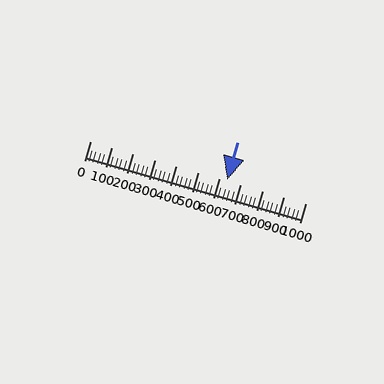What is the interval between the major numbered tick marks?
The major tick marks are spaced 100 units apart.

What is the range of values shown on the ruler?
The ruler shows values from 0 to 1000.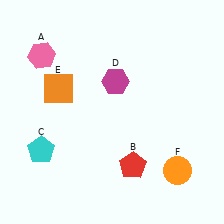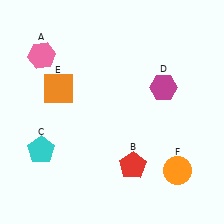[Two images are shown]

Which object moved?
The magenta hexagon (D) moved right.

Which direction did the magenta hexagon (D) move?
The magenta hexagon (D) moved right.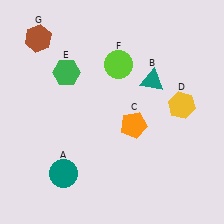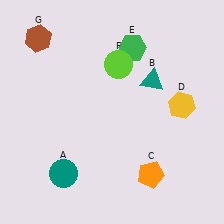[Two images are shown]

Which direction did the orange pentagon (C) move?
The orange pentagon (C) moved down.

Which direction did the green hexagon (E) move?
The green hexagon (E) moved right.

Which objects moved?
The objects that moved are: the orange pentagon (C), the green hexagon (E).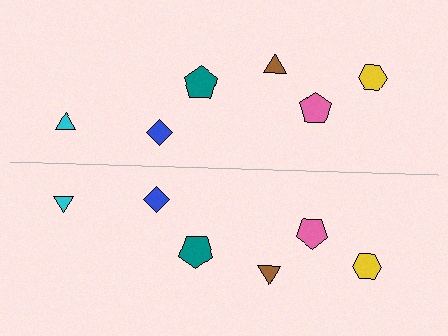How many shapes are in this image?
There are 12 shapes in this image.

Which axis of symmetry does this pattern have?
The pattern has a horizontal axis of symmetry running through the center of the image.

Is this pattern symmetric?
Yes, this pattern has bilateral (reflection) symmetry.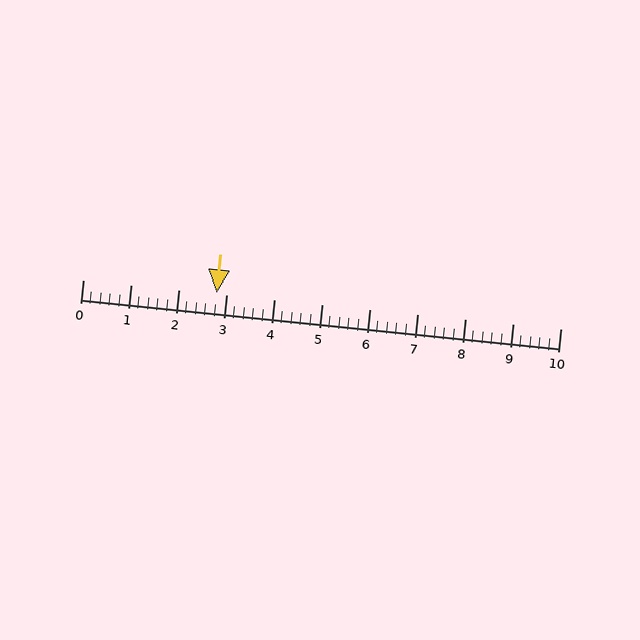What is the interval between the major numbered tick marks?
The major tick marks are spaced 1 units apart.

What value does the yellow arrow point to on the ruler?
The yellow arrow points to approximately 2.8.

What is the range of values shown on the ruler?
The ruler shows values from 0 to 10.